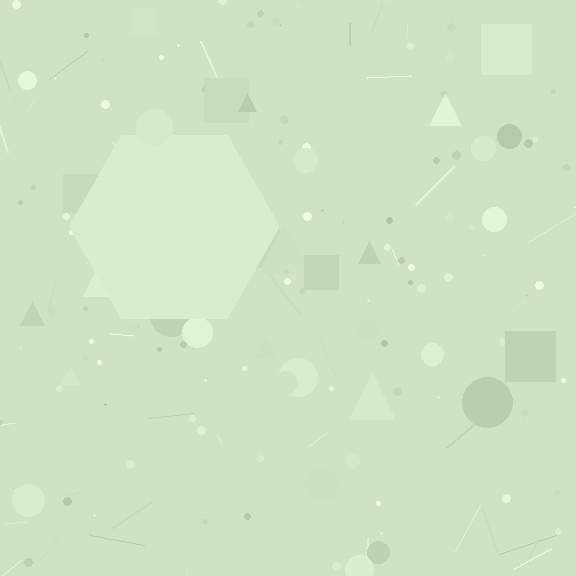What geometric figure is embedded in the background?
A hexagon is embedded in the background.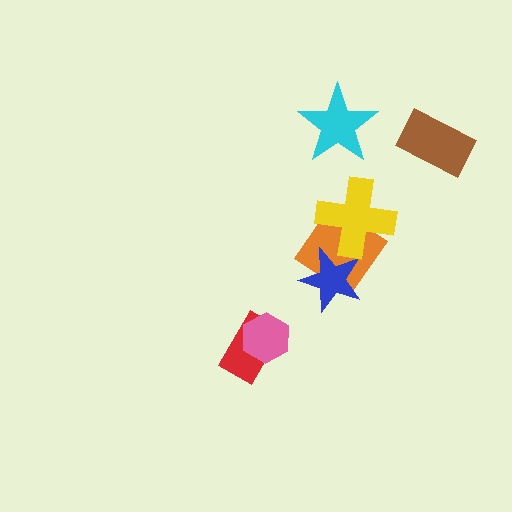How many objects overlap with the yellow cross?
2 objects overlap with the yellow cross.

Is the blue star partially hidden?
Yes, it is partially covered by another shape.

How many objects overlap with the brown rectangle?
0 objects overlap with the brown rectangle.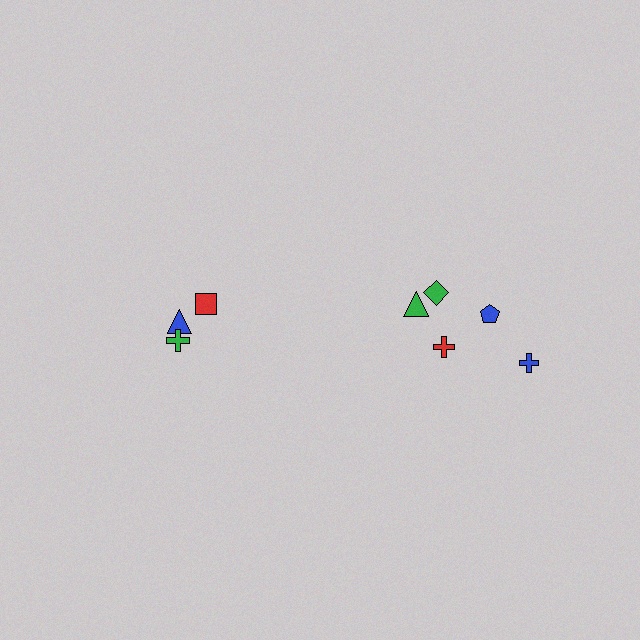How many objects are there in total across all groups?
There are 8 objects.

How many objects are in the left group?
There are 3 objects.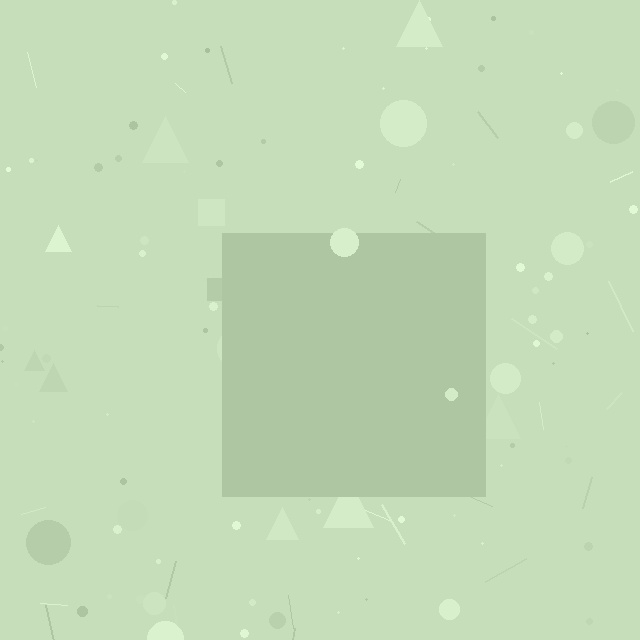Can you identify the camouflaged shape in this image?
The camouflaged shape is a square.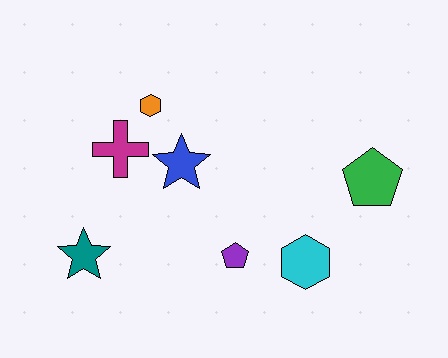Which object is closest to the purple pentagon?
The cyan hexagon is closest to the purple pentagon.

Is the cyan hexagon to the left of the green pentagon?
Yes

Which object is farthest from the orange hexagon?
The green pentagon is farthest from the orange hexagon.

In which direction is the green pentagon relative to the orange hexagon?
The green pentagon is to the right of the orange hexagon.